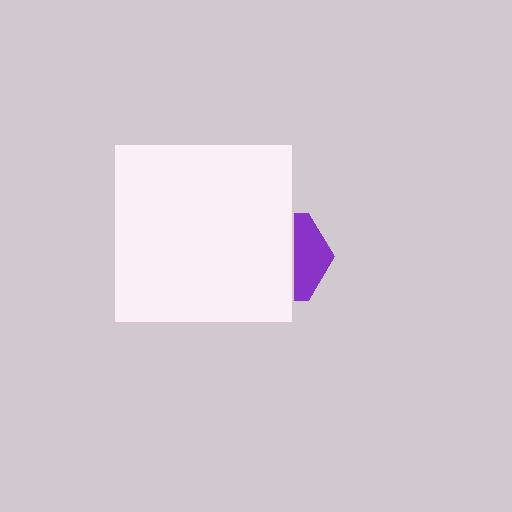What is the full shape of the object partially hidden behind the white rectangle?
The partially hidden object is a purple hexagon.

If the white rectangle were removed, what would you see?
You would see the complete purple hexagon.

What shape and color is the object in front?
The object in front is a white rectangle.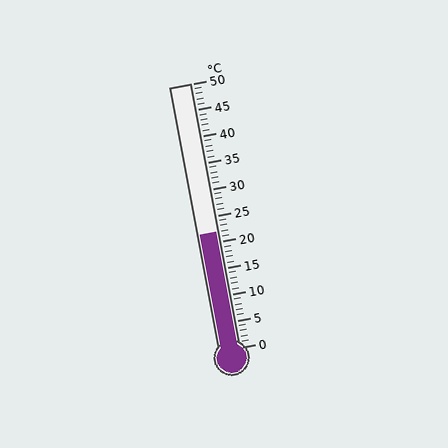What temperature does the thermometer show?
The thermometer shows approximately 22°C.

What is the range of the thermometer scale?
The thermometer scale ranges from 0°C to 50°C.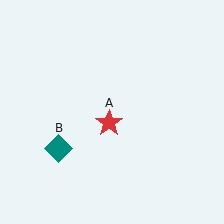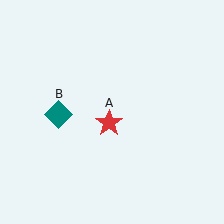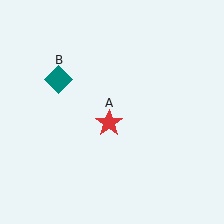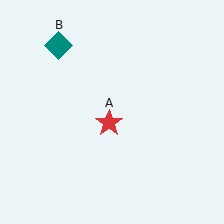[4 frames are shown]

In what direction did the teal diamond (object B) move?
The teal diamond (object B) moved up.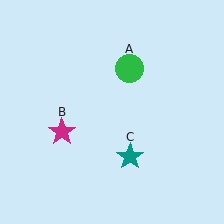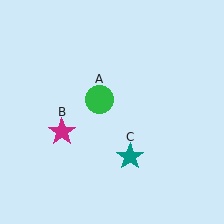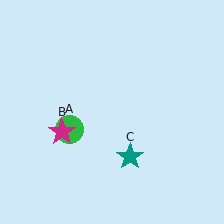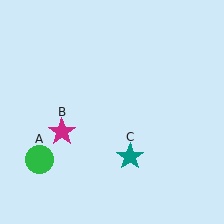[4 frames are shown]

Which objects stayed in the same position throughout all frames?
Magenta star (object B) and teal star (object C) remained stationary.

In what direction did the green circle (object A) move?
The green circle (object A) moved down and to the left.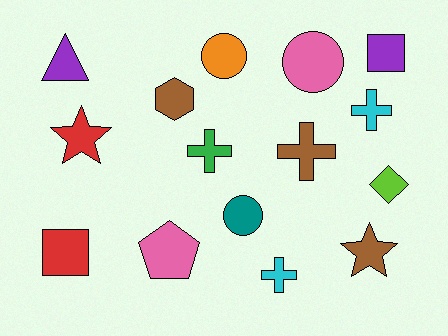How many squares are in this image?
There are 2 squares.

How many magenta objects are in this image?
There are no magenta objects.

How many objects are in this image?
There are 15 objects.